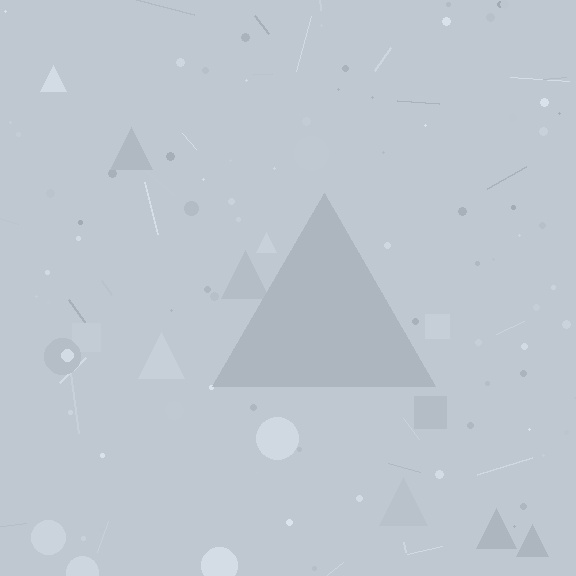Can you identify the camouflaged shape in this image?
The camouflaged shape is a triangle.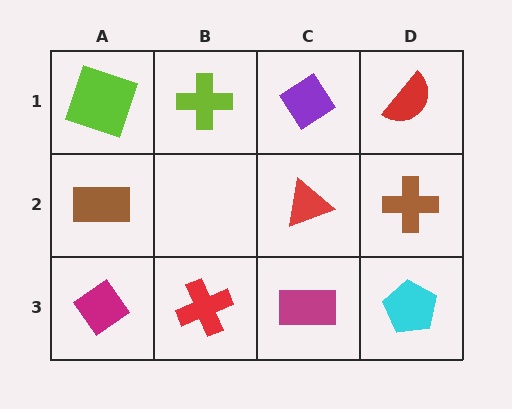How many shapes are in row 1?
4 shapes.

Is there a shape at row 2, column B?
No, that cell is empty.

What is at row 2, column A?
A brown rectangle.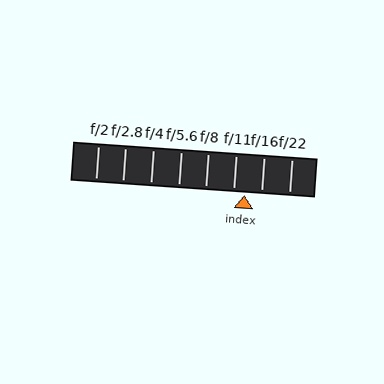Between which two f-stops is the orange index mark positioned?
The index mark is between f/11 and f/16.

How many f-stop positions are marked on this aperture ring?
There are 8 f-stop positions marked.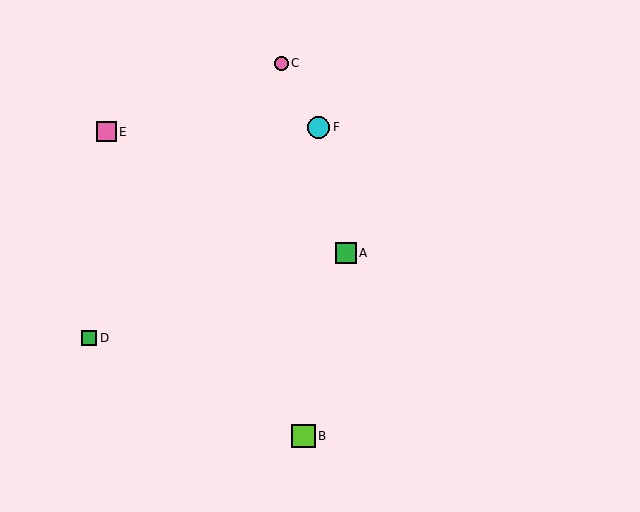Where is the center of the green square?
The center of the green square is at (346, 253).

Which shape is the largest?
The lime square (labeled B) is the largest.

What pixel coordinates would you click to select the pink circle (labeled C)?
Click at (281, 63) to select the pink circle C.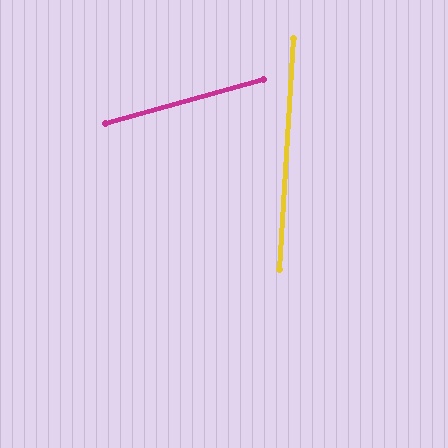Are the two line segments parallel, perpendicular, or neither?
Neither parallel nor perpendicular — they differ by about 71°.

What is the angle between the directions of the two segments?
Approximately 71 degrees.